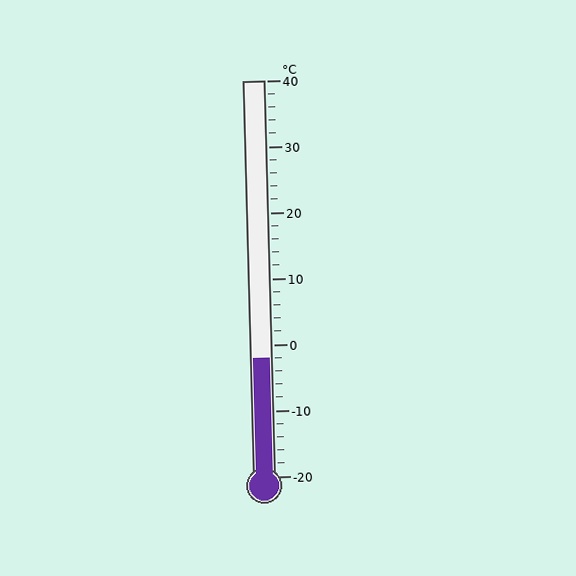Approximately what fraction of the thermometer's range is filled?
The thermometer is filled to approximately 30% of its range.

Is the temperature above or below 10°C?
The temperature is below 10°C.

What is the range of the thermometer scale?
The thermometer scale ranges from -20°C to 40°C.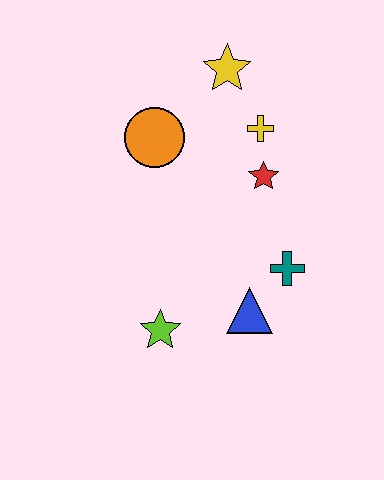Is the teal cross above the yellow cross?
No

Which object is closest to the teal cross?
The blue triangle is closest to the teal cross.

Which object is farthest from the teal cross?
The yellow star is farthest from the teal cross.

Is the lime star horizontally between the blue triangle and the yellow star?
No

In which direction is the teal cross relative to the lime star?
The teal cross is to the right of the lime star.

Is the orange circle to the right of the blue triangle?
No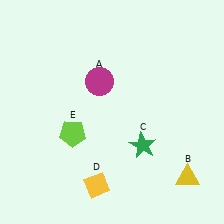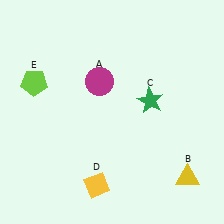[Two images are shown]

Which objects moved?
The objects that moved are: the green star (C), the lime pentagon (E).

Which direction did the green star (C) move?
The green star (C) moved up.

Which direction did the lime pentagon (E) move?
The lime pentagon (E) moved up.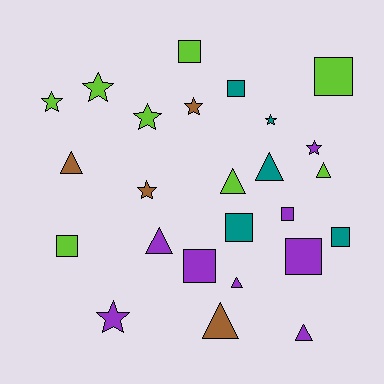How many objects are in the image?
There are 25 objects.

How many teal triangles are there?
There is 1 teal triangle.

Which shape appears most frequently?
Square, with 9 objects.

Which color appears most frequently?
Lime, with 8 objects.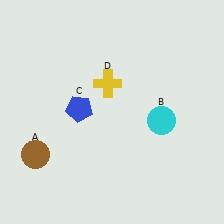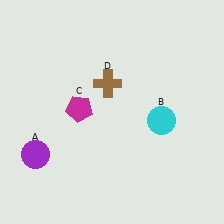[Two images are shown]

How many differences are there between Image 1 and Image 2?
There are 3 differences between the two images.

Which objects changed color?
A changed from brown to purple. C changed from blue to magenta. D changed from yellow to brown.